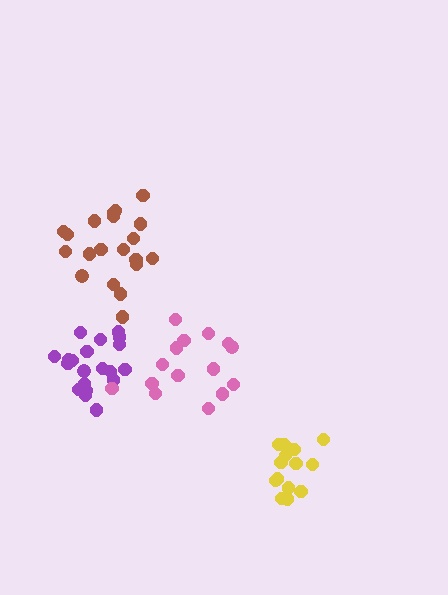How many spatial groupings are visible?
There are 4 spatial groupings.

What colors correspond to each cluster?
The clusters are colored: yellow, purple, brown, pink.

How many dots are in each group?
Group 1: 15 dots, Group 2: 21 dots, Group 3: 20 dots, Group 4: 15 dots (71 total).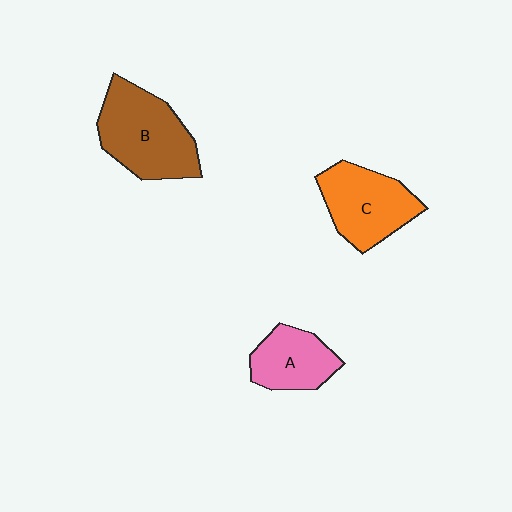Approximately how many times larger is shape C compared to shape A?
Approximately 1.3 times.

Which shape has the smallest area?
Shape A (pink).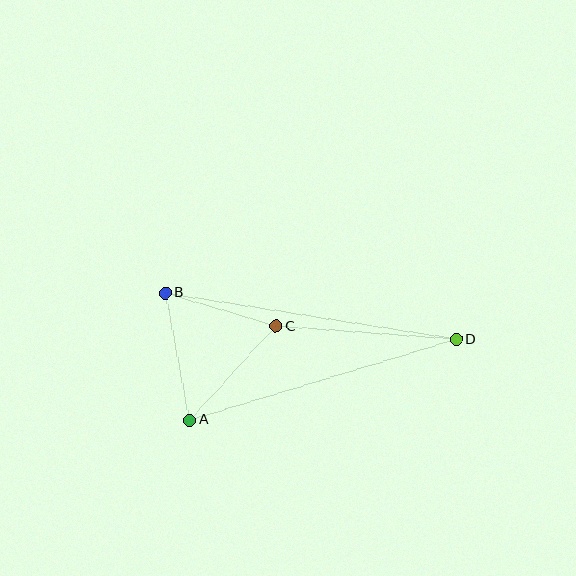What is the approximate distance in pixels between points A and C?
The distance between A and C is approximately 128 pixels.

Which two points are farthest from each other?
Points B and D are farthest from each other.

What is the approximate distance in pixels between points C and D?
The distance between C and D is approximately 181 pixels.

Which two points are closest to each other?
Points B and C are closest to each other.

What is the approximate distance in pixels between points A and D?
The distance between A and D is approximately 279 pixels.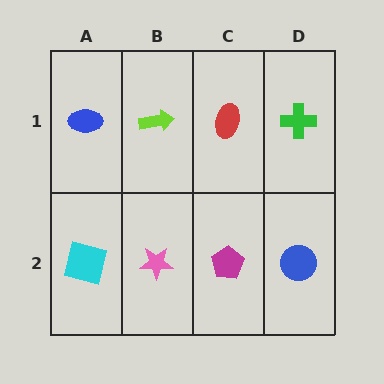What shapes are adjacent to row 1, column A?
A cyan square (row 2, column A), a lime arrow (row 1, column B).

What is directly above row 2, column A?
A blue ellipse.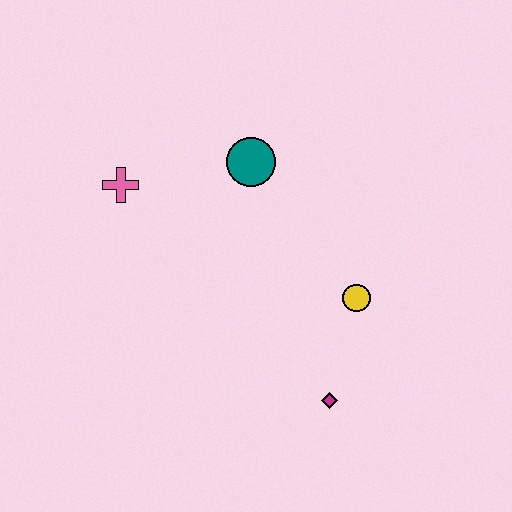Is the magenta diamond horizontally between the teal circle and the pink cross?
No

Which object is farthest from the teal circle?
The magenta diamond is farthest from the teal circle.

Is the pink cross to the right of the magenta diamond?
No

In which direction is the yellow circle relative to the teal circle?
The yellow circle is below the teal circle.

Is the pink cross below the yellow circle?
No